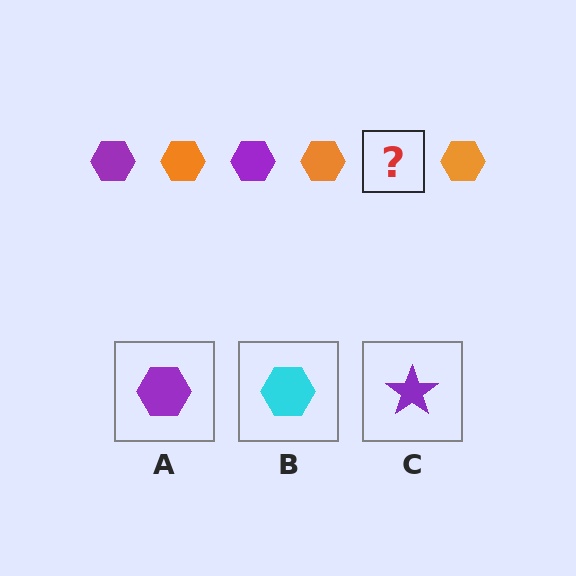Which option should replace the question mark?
Option A.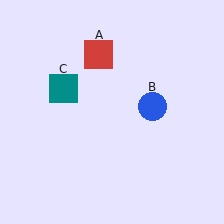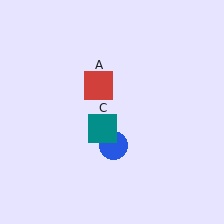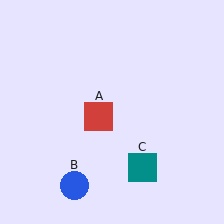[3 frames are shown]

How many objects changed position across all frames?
3 objects changed position: red square (object A), blue circle (object B), teal square (object C).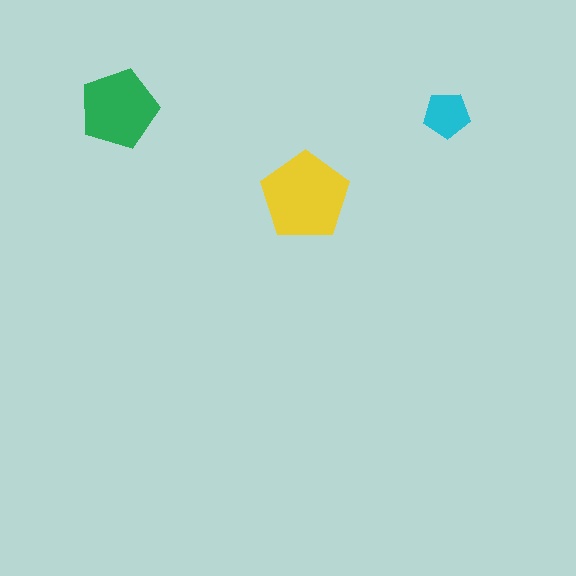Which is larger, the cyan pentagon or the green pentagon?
The green one.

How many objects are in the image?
There are 3 objects in the image.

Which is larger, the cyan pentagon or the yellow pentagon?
The yellow one.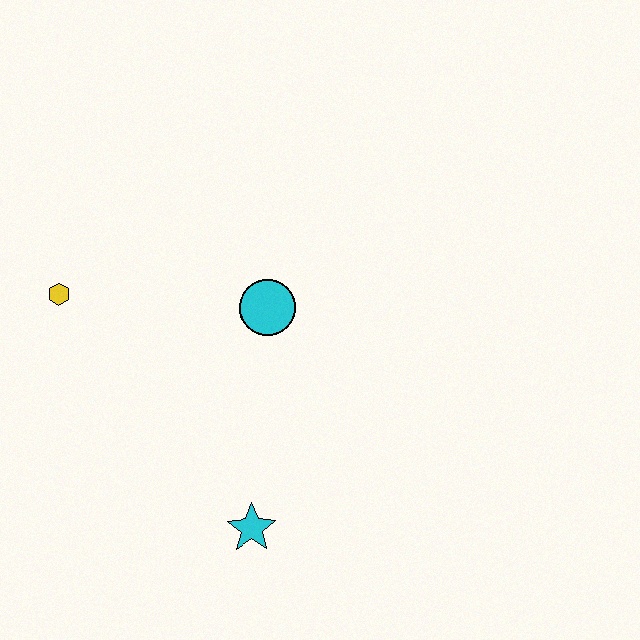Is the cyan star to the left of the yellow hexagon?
No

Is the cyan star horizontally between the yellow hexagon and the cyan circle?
Yes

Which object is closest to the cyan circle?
The yellow hexagon is closest to the cyan circle.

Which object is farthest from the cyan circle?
The cyan star is farthest from the cyan circle.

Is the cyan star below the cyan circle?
Yes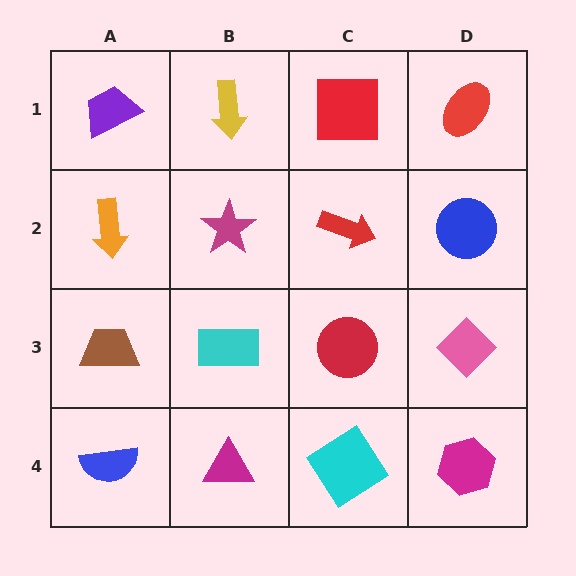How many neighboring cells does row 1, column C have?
3.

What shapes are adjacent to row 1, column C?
A red arrow (row 2, column C), a yellow arrow (row 1, column B), a red ellipse (row 1, column D).